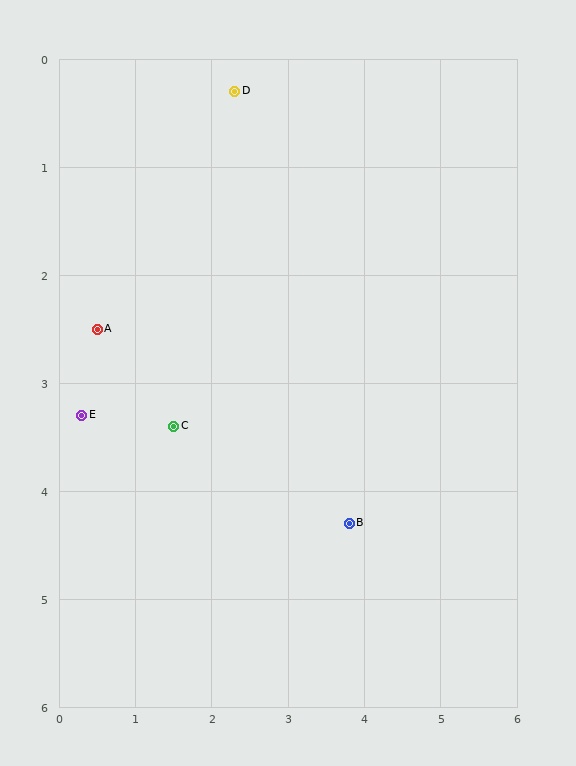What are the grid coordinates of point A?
Point A is at approximately (0.5, 2.5).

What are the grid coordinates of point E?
Point E is at approximately (0.3, 3.3).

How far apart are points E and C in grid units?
Points E and C are about 1.2 grid units apart.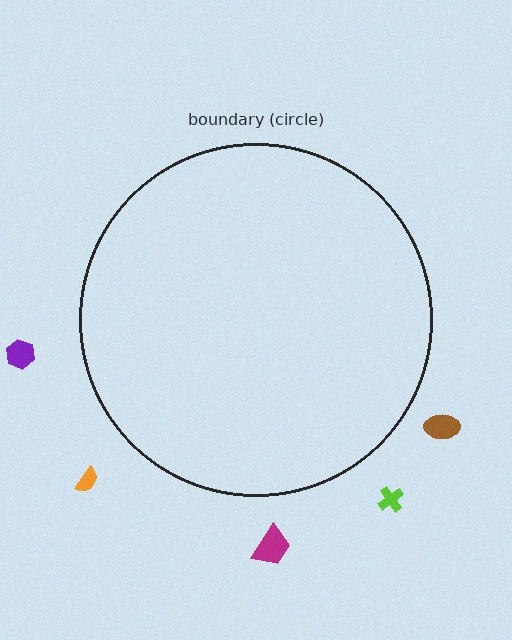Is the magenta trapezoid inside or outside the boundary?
Outside.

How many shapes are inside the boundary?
0 inside, 5 outside.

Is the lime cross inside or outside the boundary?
Outside.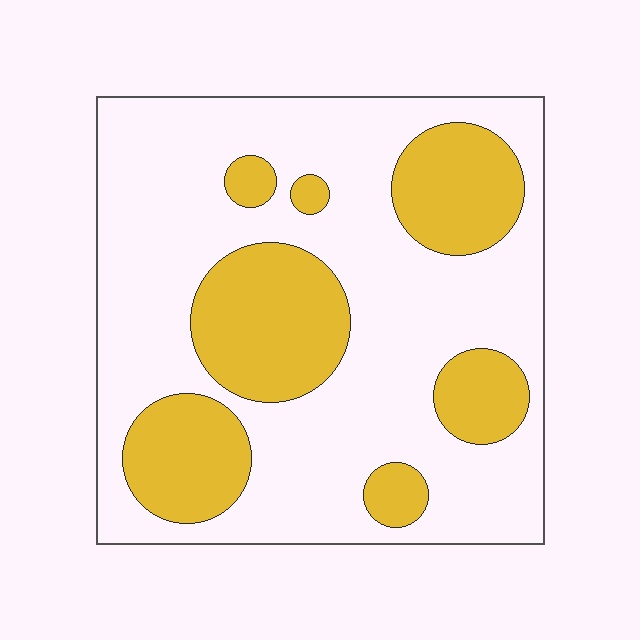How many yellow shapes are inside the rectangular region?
7.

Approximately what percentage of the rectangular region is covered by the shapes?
Approximately 30%.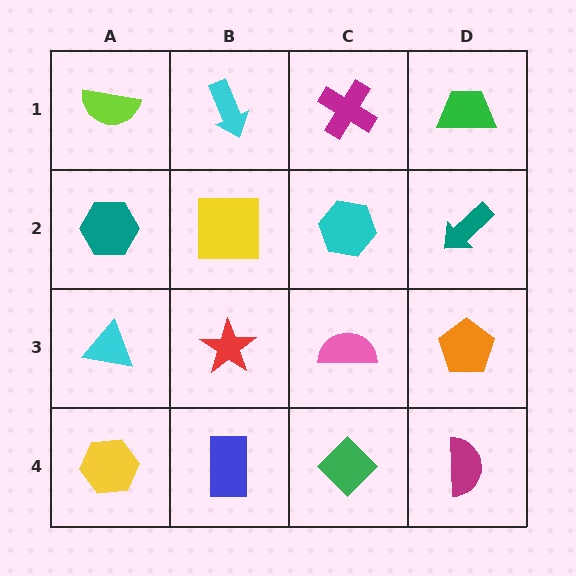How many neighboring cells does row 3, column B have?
4.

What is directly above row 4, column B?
A red star.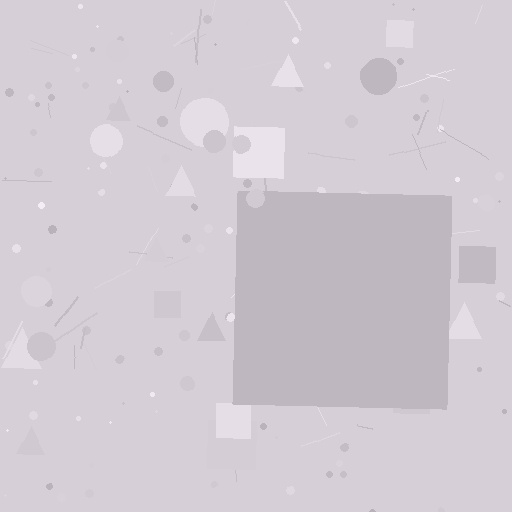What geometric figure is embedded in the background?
A square is embedded in the background.